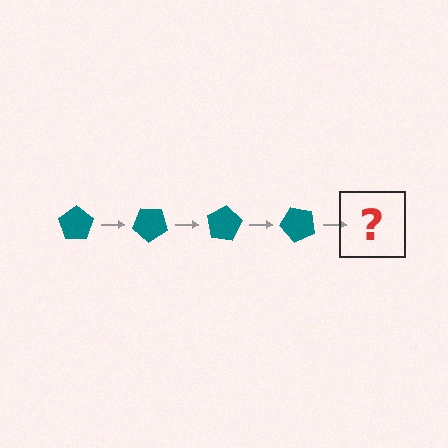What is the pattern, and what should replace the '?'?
The pattern is that the pentagon rotates 40 degrees each step. The '?' should be a teal pentagon rotated 160 degrees.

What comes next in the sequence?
The next element should be a teal pentagon rotated 160 degrees.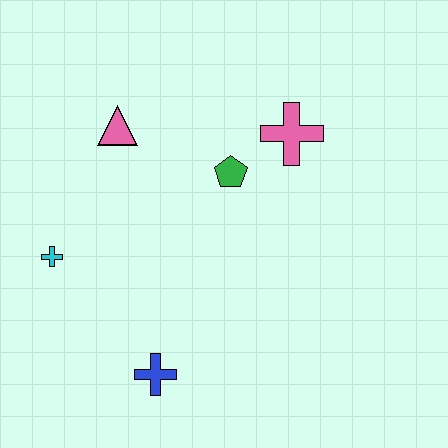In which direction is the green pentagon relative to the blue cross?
The green pentagon is above the blue cross.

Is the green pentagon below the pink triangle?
Yes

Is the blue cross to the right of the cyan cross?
Yes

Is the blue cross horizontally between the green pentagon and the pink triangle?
Yes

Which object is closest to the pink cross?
The green pentagon is closest to the pink cross.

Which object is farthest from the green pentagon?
The blue cross is farthest from the green pentagon.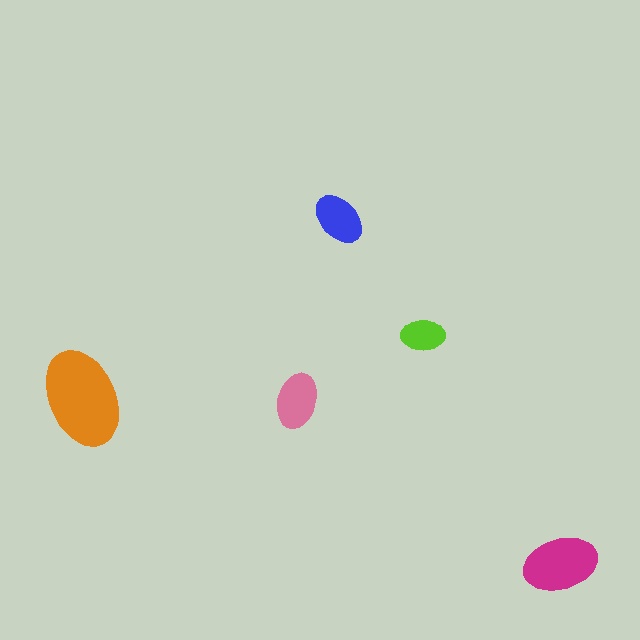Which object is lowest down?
The magenta ellipse is bottommost.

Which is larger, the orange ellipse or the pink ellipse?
The orange one.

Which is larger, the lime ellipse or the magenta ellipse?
The magenta one.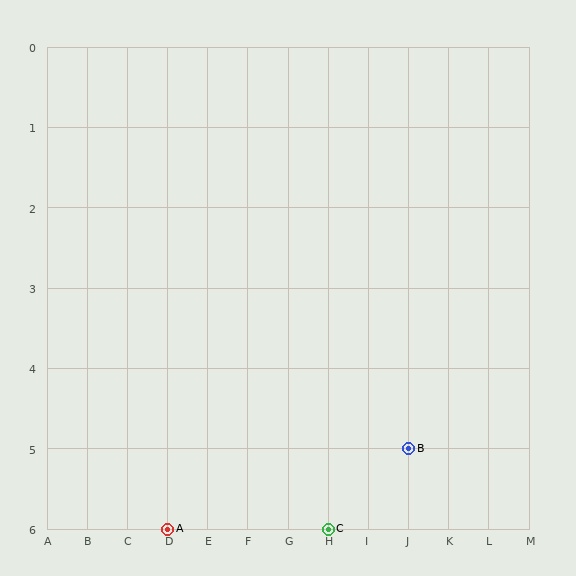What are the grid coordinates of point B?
Point B is at grid coordinates (J, 5).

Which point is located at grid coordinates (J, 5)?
Point B is at (J, 5).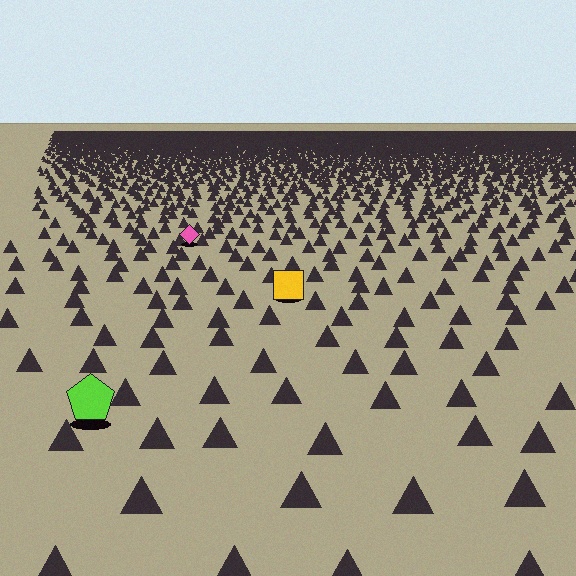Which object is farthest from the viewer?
The pink diamond is farthest from the viewer. It appears smaller and the ground texture around it is denser.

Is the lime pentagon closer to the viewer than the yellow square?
Yes. The lime pentagon is closer — you can tell from the texture gradient: the ground texture is coarser near it.